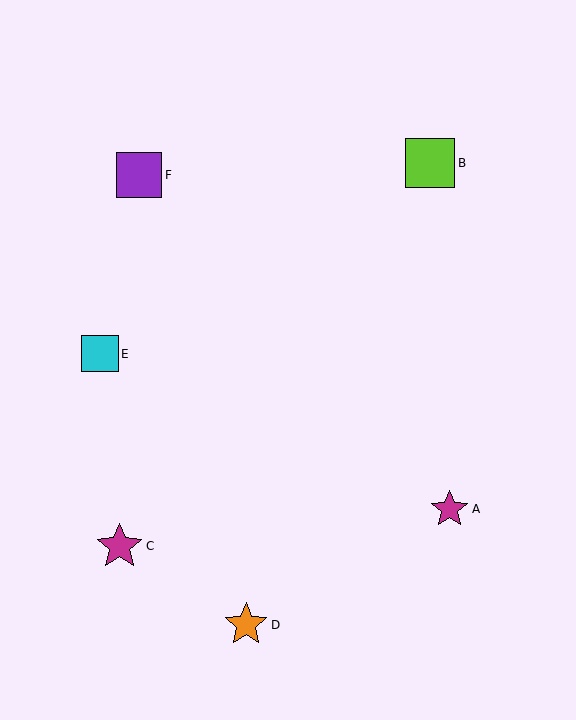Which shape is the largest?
The lime square (labeled B) is the largest.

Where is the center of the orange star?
The center of the orange star is at (246, 625).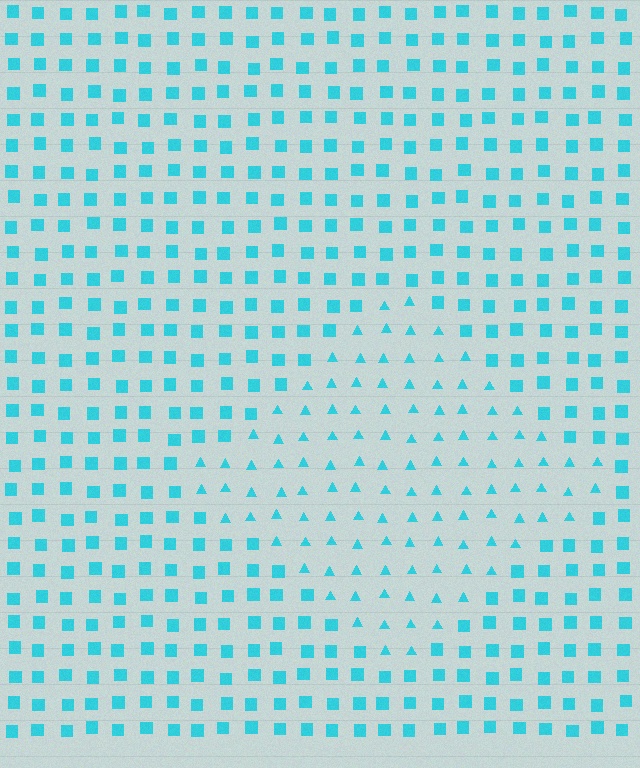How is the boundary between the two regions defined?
The boundary is defined by a change in element shape: triangles inside vs. squares outside. All elements share the same color and spacing.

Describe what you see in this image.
The image is filled with small cyan elements arranged in a uniform grid. A diamond-shaped region contains triangles, while the surrounding area contains squares. The boundary is defined purely by the change in element shape.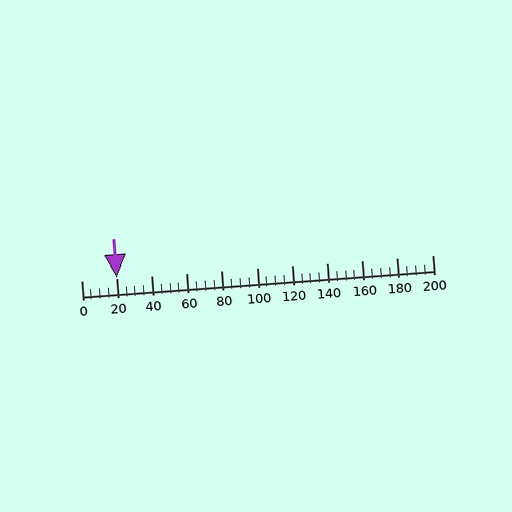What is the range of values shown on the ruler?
The ruler shows values from 0 to 200.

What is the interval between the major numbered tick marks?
The major tick marks are spaced 20 units apart.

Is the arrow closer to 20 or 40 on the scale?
The arrow is closer to 20.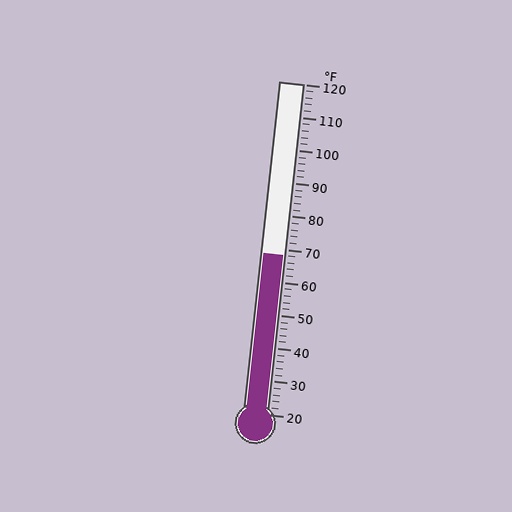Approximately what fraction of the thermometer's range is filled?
The thermometer is filled to approximately 50% of its range.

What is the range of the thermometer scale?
The thermometer scale ranges from 20°F to 120°F.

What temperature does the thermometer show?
The thermometer shows approximately 68°F.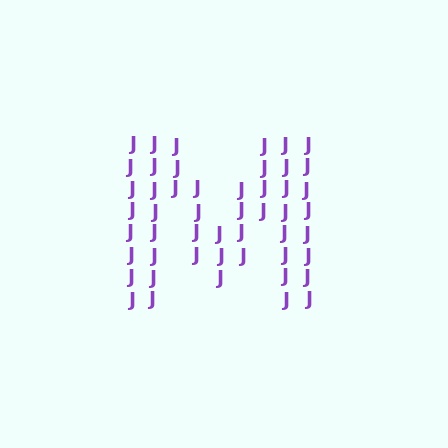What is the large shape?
The large shape is the letter M.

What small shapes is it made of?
It is made of small letter J's.